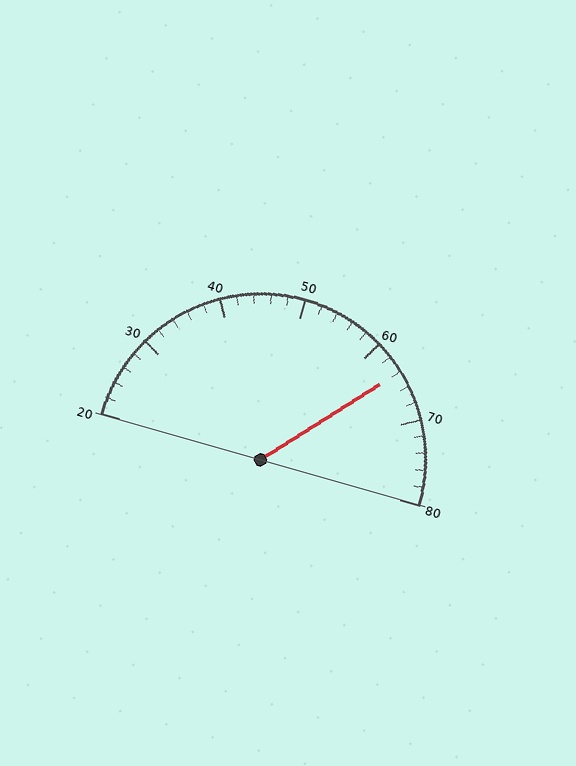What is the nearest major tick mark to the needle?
The nearest major tick mark is 60.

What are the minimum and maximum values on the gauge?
The gauge ranges from 20 to 80.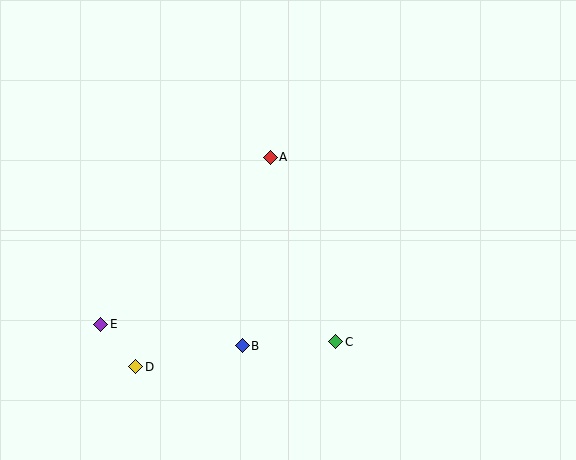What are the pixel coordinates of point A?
Point A is at (270, 157).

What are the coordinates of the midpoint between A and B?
The midpoint between A and B is at (256, 252).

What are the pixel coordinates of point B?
Point B is at (242, 346).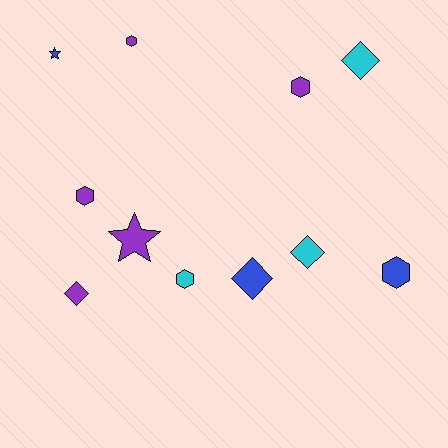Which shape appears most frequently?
Hexagon, with 5 objects.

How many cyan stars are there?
There are no cyan stars.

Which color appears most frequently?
Purple, with 5 objects.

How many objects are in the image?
There are 11 objects.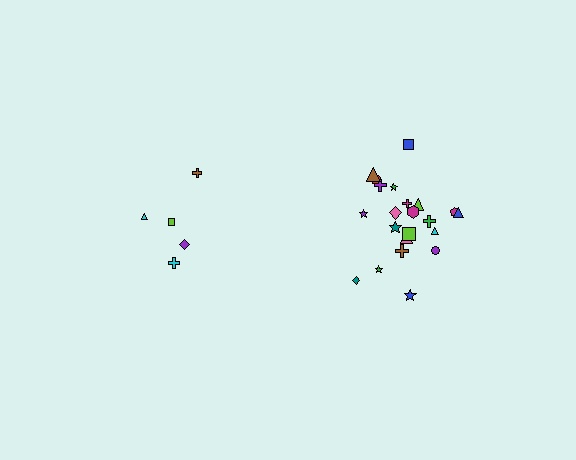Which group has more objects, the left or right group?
The right group.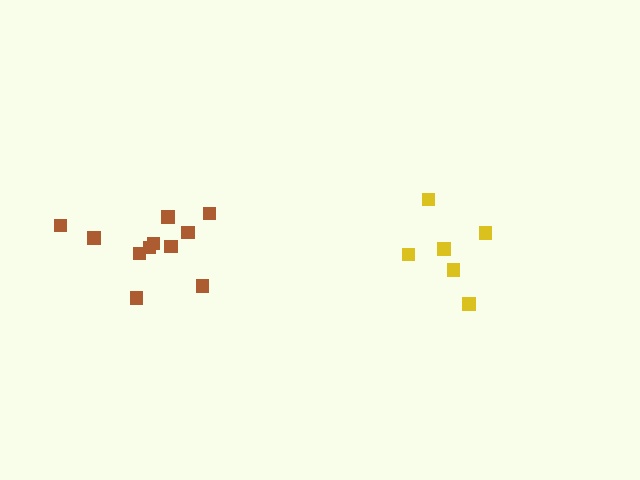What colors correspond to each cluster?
The clusters are colored: brown, yellow.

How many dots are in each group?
Group 1: 11 dots, Group 2: 6 dots (17 total).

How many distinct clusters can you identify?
There are 2 distinct clusters.